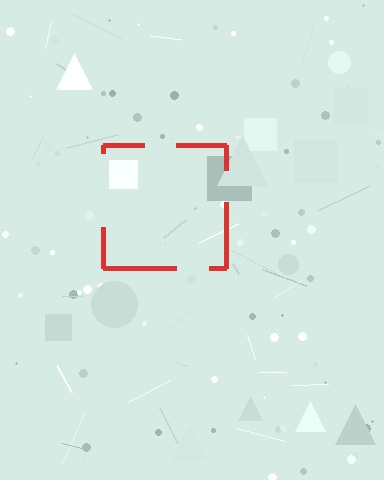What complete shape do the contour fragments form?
The contour fragments form a square.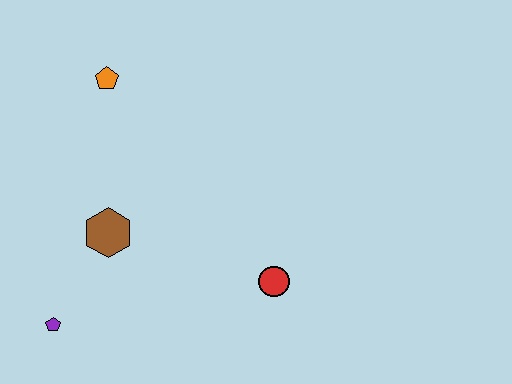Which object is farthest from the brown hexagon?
The red circle is farthest from the brown hexagon.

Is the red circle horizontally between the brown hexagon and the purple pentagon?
No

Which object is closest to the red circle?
The brown hexagon is closest to the red circle.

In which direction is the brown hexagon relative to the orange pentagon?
The brown hexagon is below the orange pentagon.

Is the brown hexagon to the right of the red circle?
No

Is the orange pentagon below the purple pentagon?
No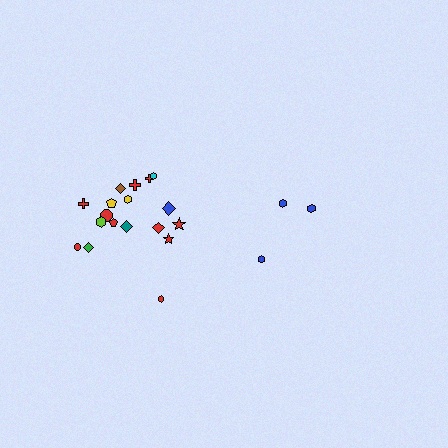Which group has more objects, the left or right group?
The left group.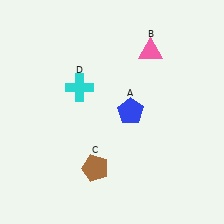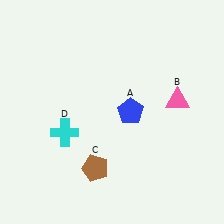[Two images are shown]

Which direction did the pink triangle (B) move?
The pink triangle (B) moved down.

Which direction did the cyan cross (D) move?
The cyan cross (D) moved down.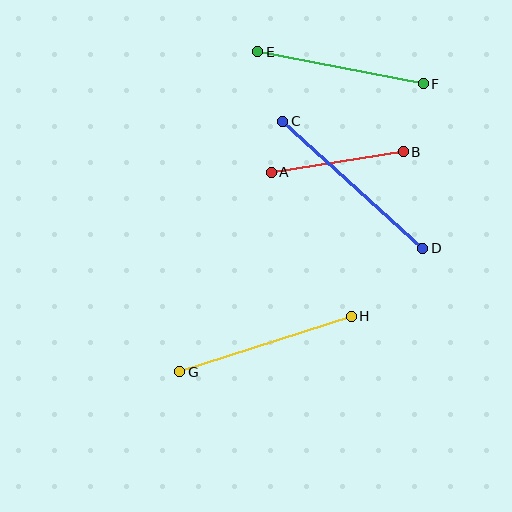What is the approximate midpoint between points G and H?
The midpoint is at approximately (266, 344) pixels.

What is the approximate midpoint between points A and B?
The midpoint is at approximately (337, 162) pixels.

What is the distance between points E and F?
The distance is approximately 169 pixels.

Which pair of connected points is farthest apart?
Points C and D are farthest apart.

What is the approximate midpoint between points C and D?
The midpoint is at approximately (353, 185) pixels.